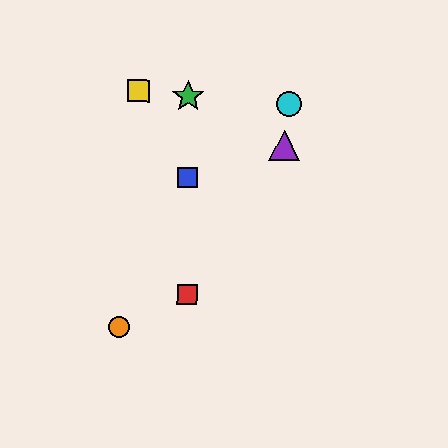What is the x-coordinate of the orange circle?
The orange circle is at x≈120.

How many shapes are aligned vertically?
3 shapes (the red square, the blue square, the green star) are aligned vertically.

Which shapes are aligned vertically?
The red square, the blue square, the green star are aligned vertically.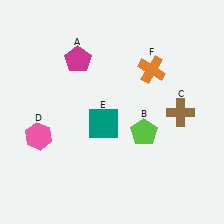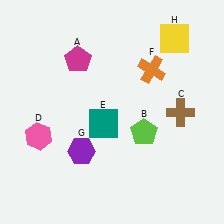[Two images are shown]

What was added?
A purple hexagon (G), a yellow square (H) were added in Image 2.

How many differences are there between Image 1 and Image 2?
There are 2 differences between the two images.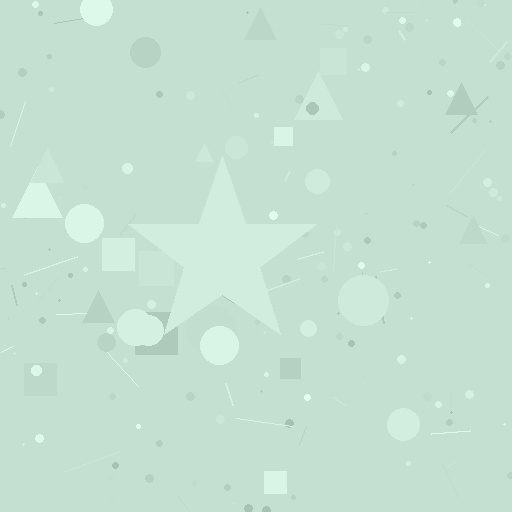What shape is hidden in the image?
A star is hidden in the image.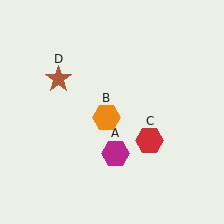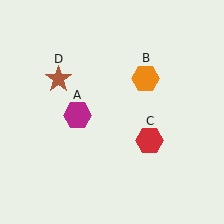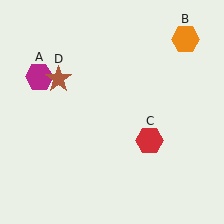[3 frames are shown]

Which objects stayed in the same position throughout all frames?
Red hexagon (object C) and brown star (object D) remained stationary.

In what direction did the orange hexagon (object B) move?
The orange hexagon (object B) moved up and to the right.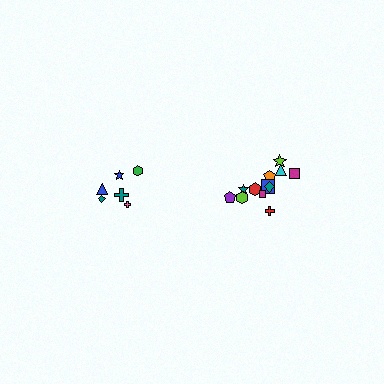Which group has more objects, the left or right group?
The right group.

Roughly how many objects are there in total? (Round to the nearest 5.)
Roughly 20 objects in total.